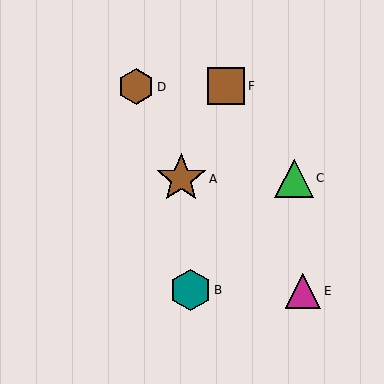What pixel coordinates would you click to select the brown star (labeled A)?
Click at (181, 179) to select the brown star A.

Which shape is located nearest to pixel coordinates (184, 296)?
The teal hexagon (labeled B) at (190, 290) is nearest to that location.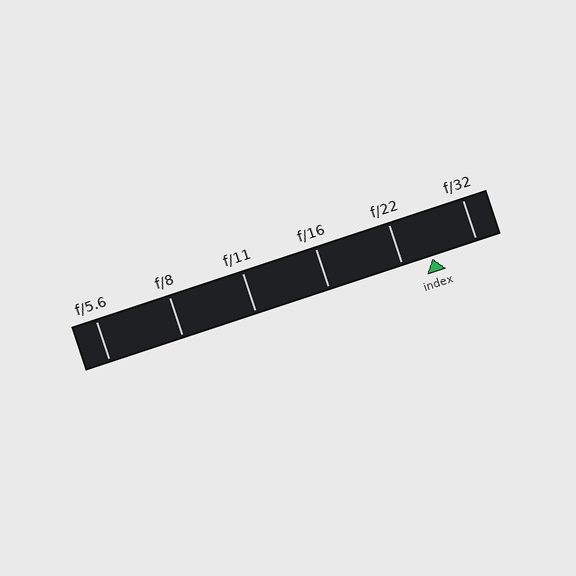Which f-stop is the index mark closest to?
The index mark is closest to f/22.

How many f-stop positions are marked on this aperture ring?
There are 6 f-stop positions marked.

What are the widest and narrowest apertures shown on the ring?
The widest aperture shown is f/5.6 and the narrowest is f/32.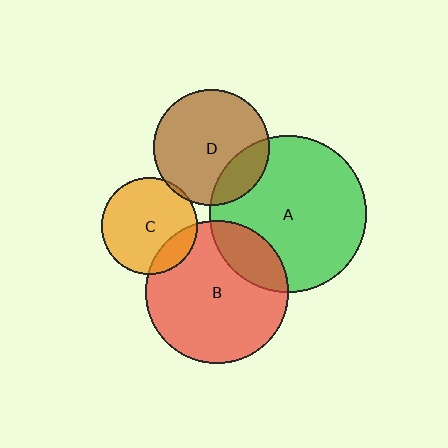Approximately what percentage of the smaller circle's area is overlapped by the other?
Approximately 5%.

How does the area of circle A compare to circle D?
Approximately 1.8 times.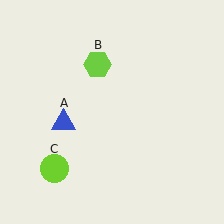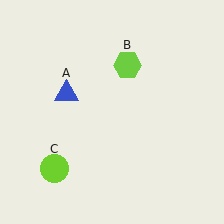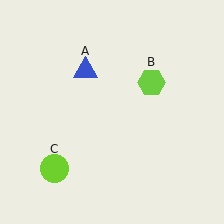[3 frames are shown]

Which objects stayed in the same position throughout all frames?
Lime circle (object C) remained stationary.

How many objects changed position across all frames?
2 objects changed position: blue triangle (object A), lime hexagon (object B).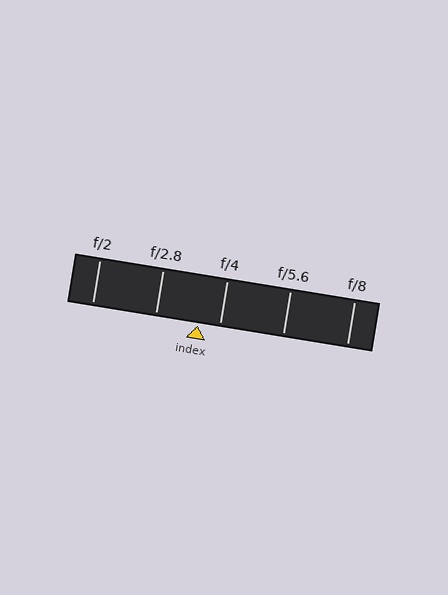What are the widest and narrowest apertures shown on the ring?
The widest aperture shown is f/2 and the narrowest is f/8.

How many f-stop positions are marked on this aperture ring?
There are 5 f-stop positions marked.